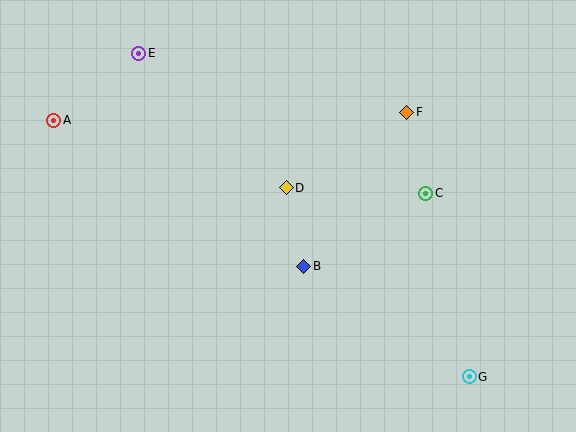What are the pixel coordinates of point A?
Point A is at (54, 120).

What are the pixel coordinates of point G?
Point G is at (469, 377).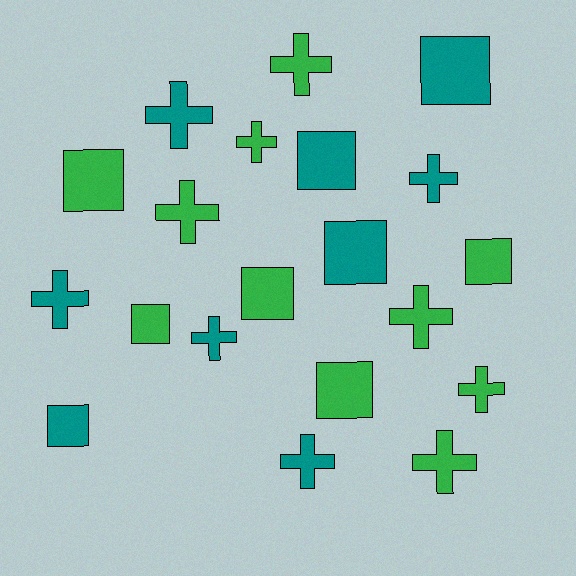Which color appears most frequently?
Green, with 11 objects.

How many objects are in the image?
There are 20 objects.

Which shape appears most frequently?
Cross, with 11 objects.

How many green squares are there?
There are 5 green squares.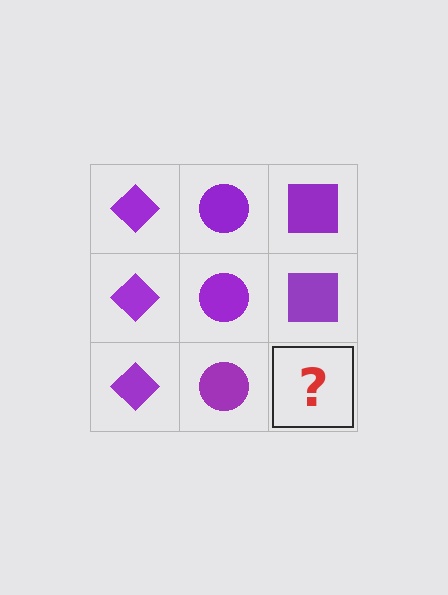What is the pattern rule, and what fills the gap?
The rule is that each column has a consistent shape. The gap should be filled with a purple square.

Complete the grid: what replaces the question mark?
The question mark should be replaced with a purple square.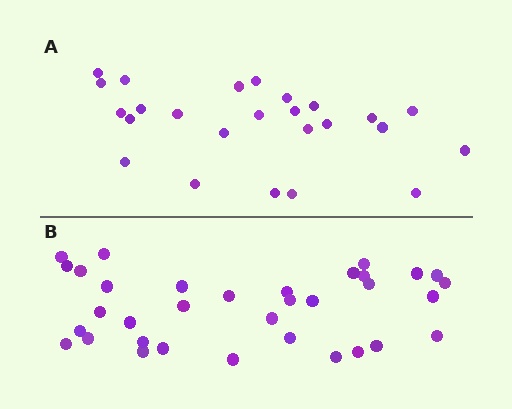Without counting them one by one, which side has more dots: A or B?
Region B (the bottom region) has more dots.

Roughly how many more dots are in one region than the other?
Region B has roughly 8 or so more dots than region A.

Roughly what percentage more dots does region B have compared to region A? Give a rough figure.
About 35% more.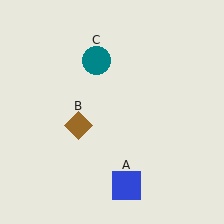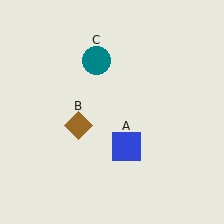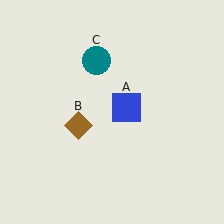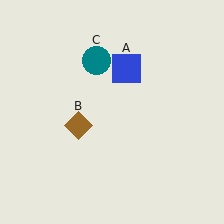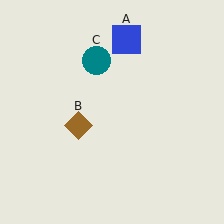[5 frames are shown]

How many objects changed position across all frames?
1 object changed position: blue square (object A).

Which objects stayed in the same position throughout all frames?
Brown diamond (object B) and teal circle (object C) remained stationary.